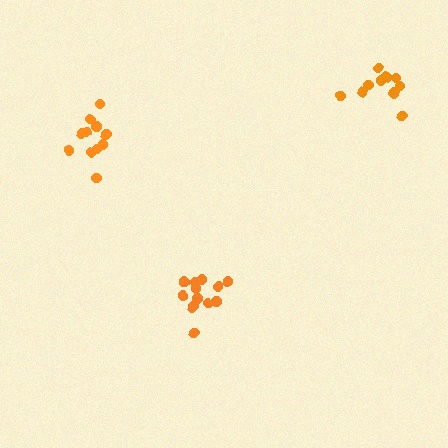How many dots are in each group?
Group 1: 13 dots, Group 2: 11 dots, Group 3: 12 dots (36 total).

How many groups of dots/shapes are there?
There are 3 groups.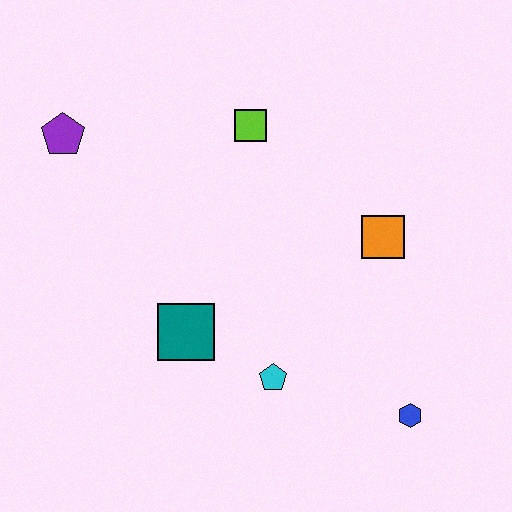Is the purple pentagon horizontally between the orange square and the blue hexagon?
No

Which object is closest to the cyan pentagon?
The teal square is closest to the cyan pentagon.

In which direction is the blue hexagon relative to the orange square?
The blue hexagon is below the orange square.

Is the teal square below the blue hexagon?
No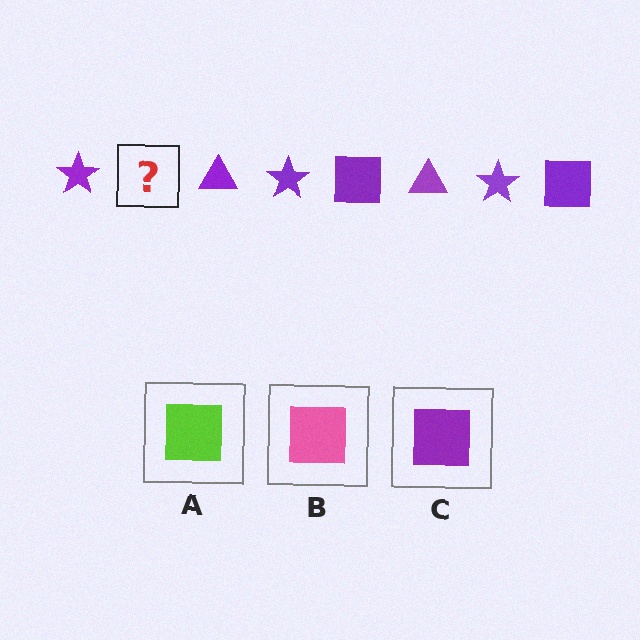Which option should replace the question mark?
Option C.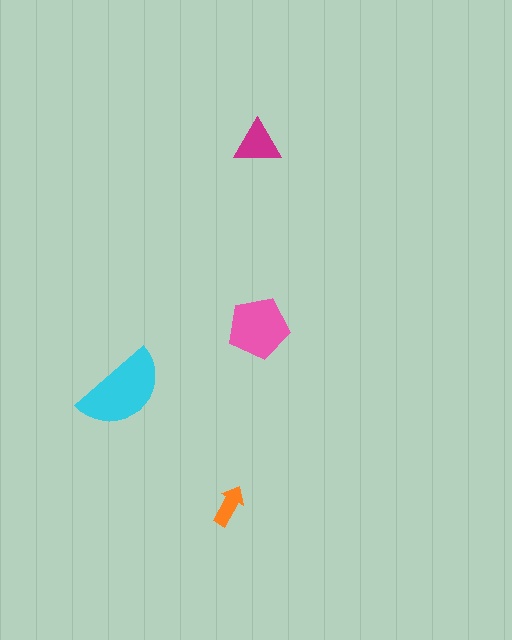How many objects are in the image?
There are 4 objects in the image.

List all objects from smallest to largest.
The orange arrow, the magenta triangle, the pink pentagon, the cyan semicircle.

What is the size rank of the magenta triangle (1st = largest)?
3rd.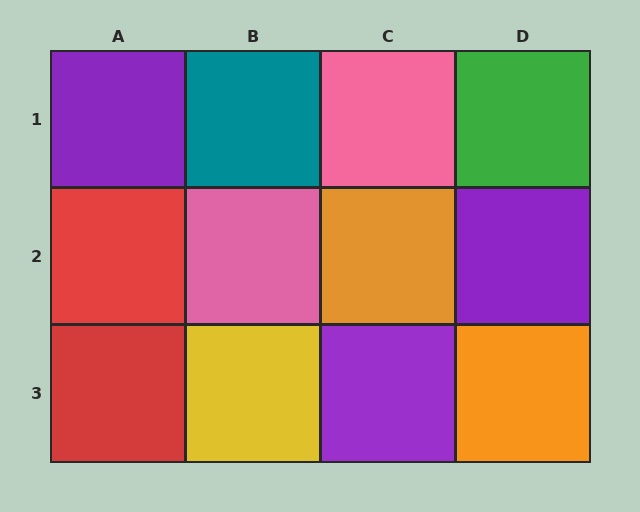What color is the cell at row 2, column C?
Orange.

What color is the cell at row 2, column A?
Red.